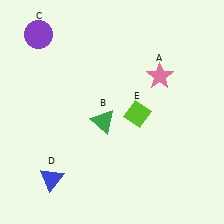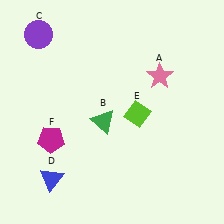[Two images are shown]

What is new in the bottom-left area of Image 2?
A magenta pentagon (F) was added in the bottom-left area of Image 2.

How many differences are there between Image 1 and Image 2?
There is 1 difference between the two images.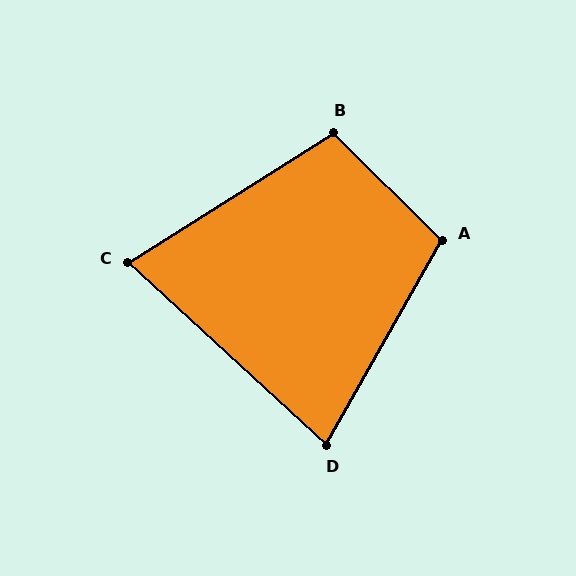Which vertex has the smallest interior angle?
C, at approximately 75 degrees.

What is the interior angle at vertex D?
Approximately 77 degrees (acute).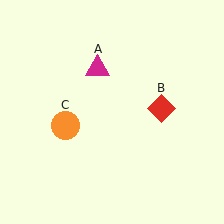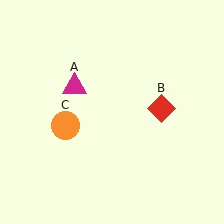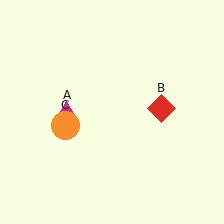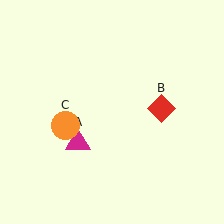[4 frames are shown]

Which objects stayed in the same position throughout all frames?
Red diamond (object B) and orange circle (object C) remained stationary.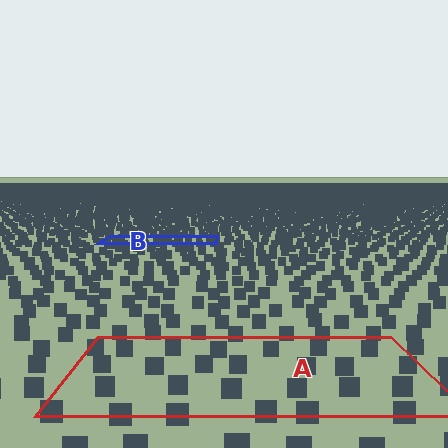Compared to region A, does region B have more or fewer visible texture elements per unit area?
Region B has more texture elements per unit area — they are packed more densely because it is farther away.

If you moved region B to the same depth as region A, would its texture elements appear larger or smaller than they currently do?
They would appear larger. At a closer depth, the same texture elements are projected at a bigger on-screen size.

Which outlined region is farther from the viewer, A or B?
Region B is farther from the viewer — the texture elements inside it appear smaller and more densely packed.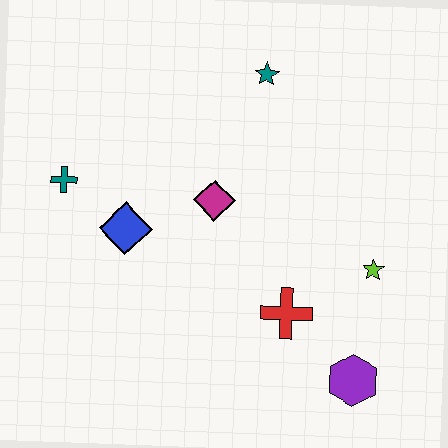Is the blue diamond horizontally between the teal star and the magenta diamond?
No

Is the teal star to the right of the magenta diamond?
Yes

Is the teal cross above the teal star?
No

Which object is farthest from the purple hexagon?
The teal cross is farthest from the purple hexagon.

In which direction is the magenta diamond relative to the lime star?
The magenta diamond is to the left of the lime star.